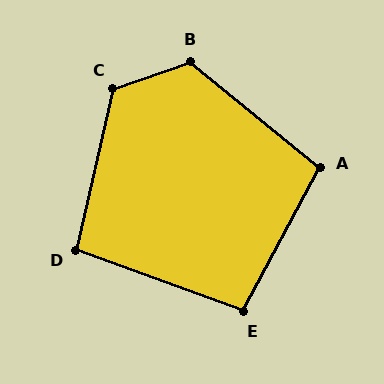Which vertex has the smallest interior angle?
D, at approximately 97 degrees.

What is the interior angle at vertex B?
Approximately 122 degrees (obtuse).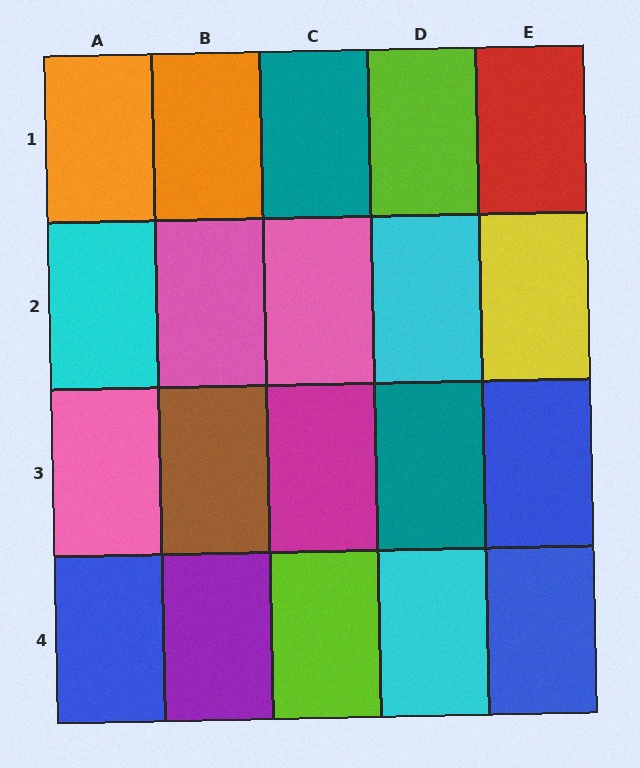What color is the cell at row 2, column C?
Pink.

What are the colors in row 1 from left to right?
Orange, orange, teal, lime, red.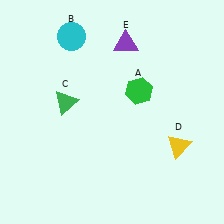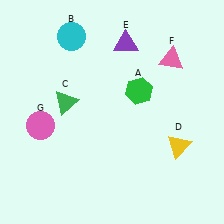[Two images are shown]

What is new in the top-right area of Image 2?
A pink triangle (F) was added in the top-right area of Image 2.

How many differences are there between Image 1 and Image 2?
There are 2 differences between the two images.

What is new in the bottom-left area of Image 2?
A pink circle (G) was added in the bottom-left area of Image 2.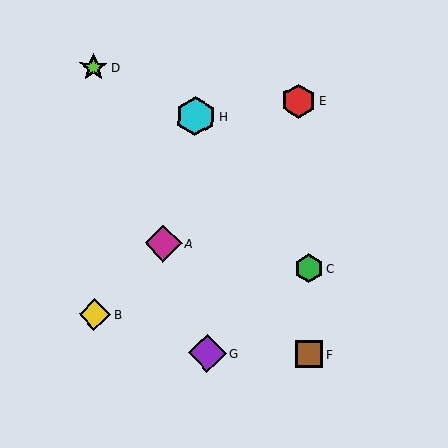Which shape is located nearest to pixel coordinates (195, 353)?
The purple diamond (labeled G) at (207, 353) is nearest to that location.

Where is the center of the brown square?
The center of the brown square is at (309, 354).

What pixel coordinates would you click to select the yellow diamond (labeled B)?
Click at (95, 314) to select the yellow diamond B.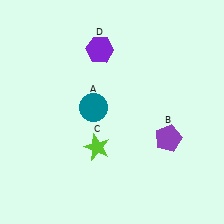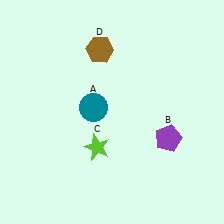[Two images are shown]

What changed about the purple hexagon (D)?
In Image 1, D is purple. In Image 2, it changed to brown.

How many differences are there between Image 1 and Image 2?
There is 1 difference between the two images.